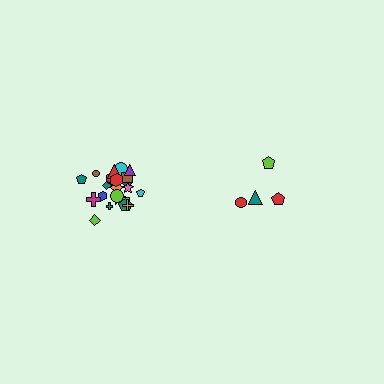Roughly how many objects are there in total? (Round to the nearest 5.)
Roughly 25 objects in total.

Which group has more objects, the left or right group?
The left group.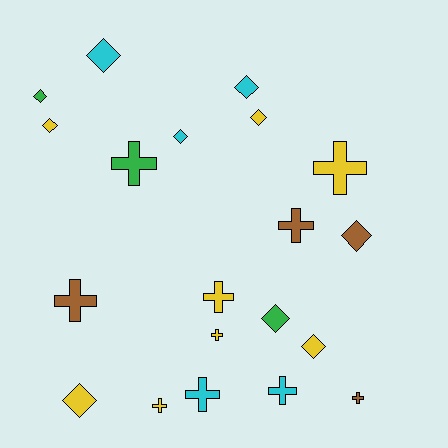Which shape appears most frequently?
Cross, with 10 objects.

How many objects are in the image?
There are 20 objects.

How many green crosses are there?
There is 1 green cross.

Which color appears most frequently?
Yellow, with 8 objects.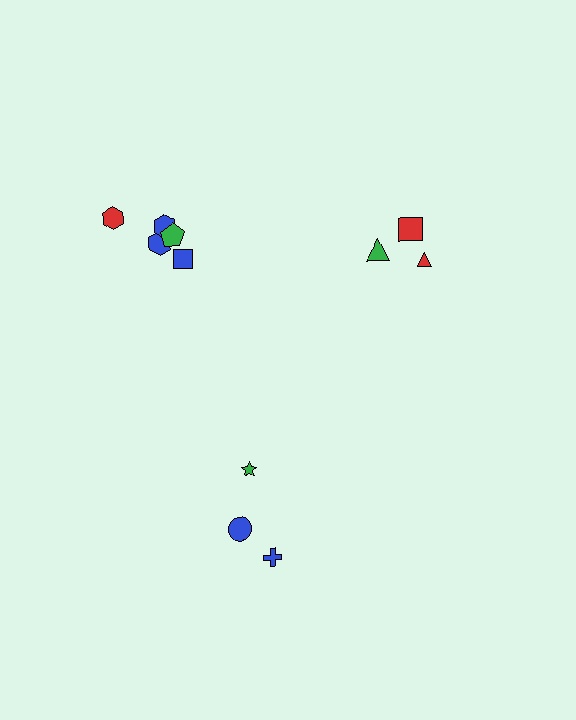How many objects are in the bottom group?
There are 3 objects.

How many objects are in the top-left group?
There are 5 objects.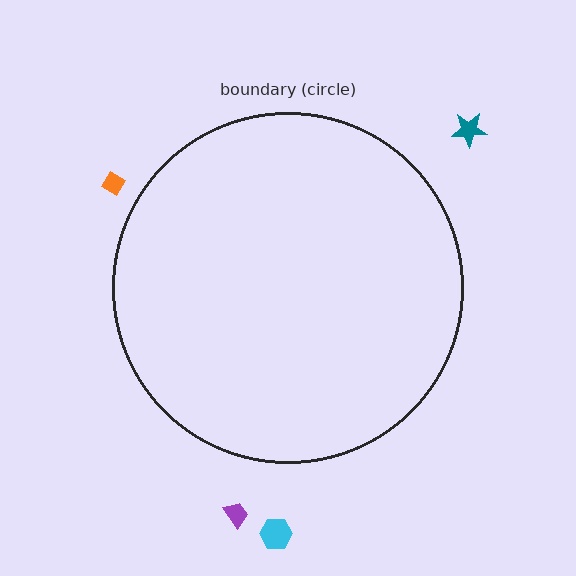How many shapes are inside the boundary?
0 inside, 4 outside.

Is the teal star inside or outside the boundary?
Outside.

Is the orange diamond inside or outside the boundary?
Outside.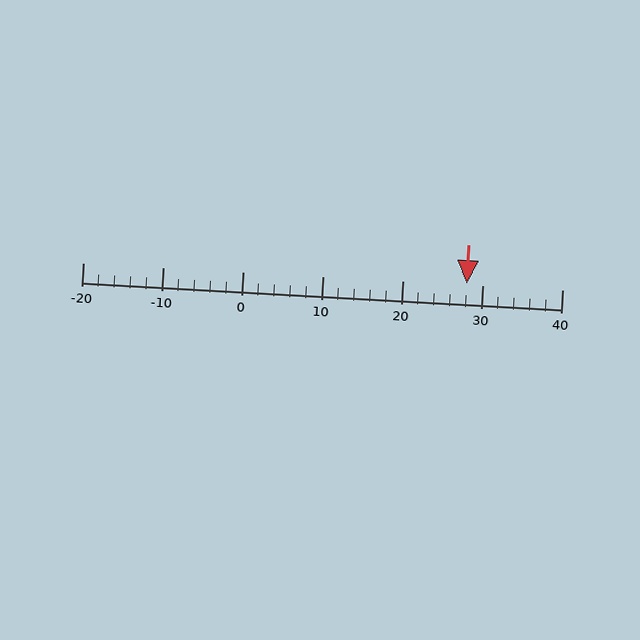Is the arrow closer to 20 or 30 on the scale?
The arrow is closer to 30.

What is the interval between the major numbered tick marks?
The major tick marks are spaced 10 units apart.